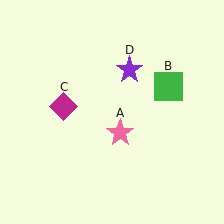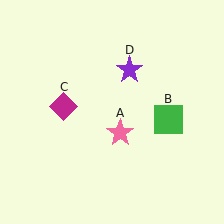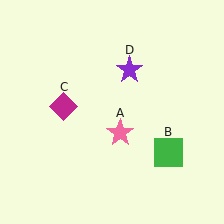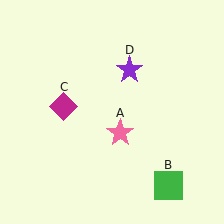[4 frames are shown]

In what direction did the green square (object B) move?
The green square (object B) moved down.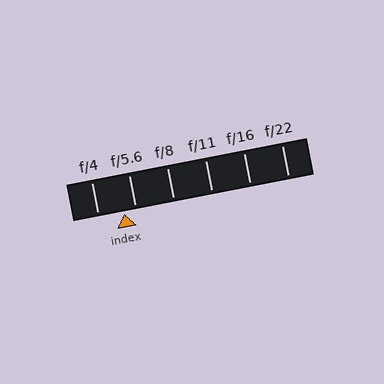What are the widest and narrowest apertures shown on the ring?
The widest aperture shown is f/4 and the narrowest is f/22.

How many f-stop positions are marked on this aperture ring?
There are 6 f-stop positions marked.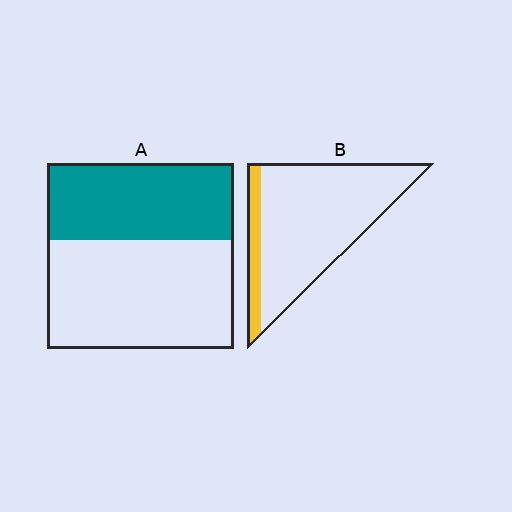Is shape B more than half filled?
No.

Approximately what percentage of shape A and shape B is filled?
A is approximately 40% and B is approximately 15%.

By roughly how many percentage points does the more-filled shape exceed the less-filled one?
By roughly 25 percentage points (A over B).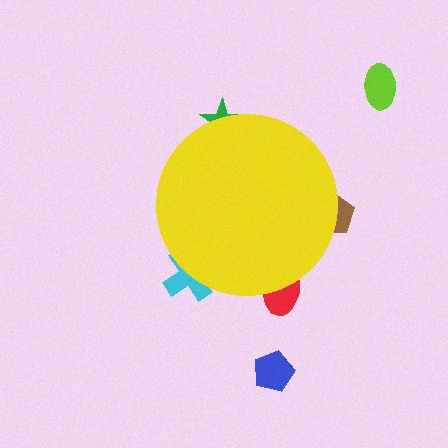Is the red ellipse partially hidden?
Yes, the red ellipse is partially hidden behind the yellow circle.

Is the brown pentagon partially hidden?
Yes, the brown pentagon is partially hidden behind the yellow circle.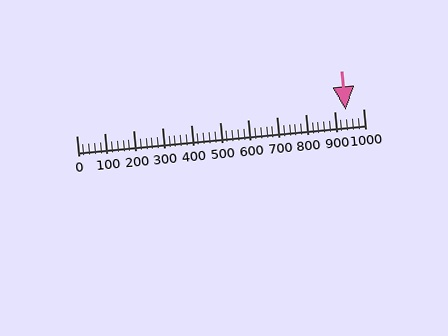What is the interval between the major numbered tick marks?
The major tick marks are spaced 100 units apart.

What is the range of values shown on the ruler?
The ruler shows values from 0 to 1000.